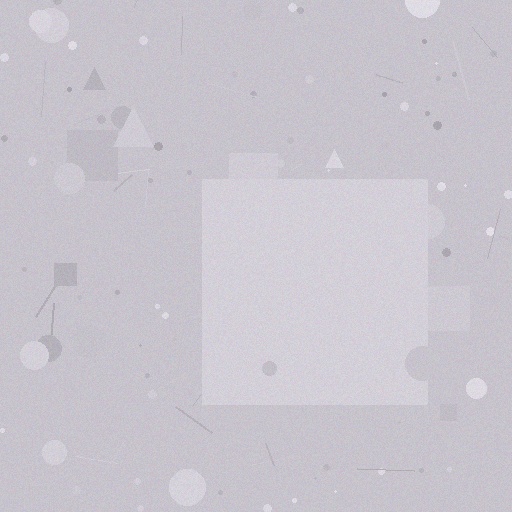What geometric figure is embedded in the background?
A square is embedded in the background.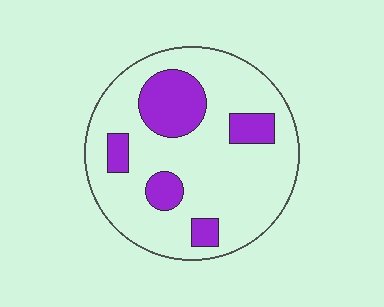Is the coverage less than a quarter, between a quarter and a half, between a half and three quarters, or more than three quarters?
Less than a quarter.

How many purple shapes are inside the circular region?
5.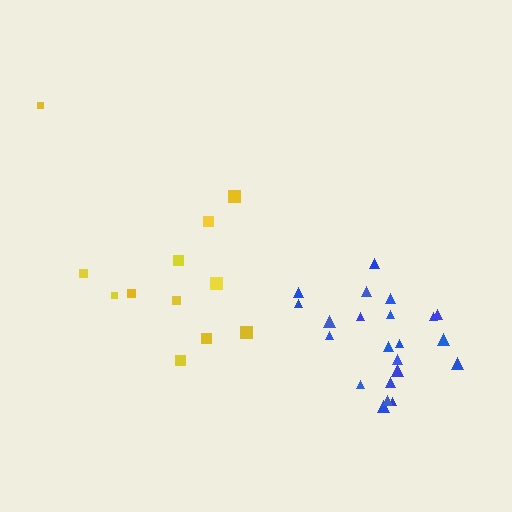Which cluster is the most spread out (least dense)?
Yellow.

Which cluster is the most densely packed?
Blue.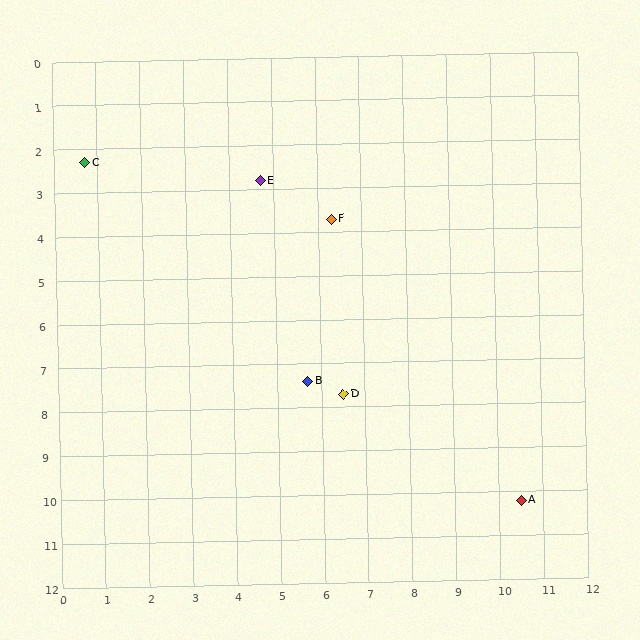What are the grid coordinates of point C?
Point C is at approximately (0.7, 2.3).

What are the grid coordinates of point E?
Point E is at approximately (4.7, 2.8).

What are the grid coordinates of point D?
Point D is at approximately (6.5, 7.7).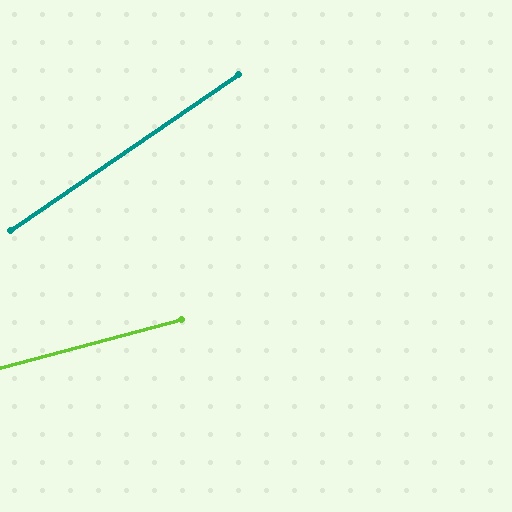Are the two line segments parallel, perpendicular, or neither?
Neither parallel nor perpendicular — they differ by about 20°.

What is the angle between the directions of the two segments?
Approximately 20 degrees.